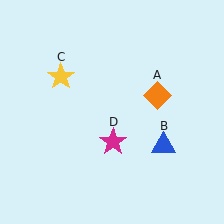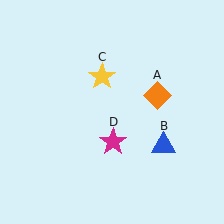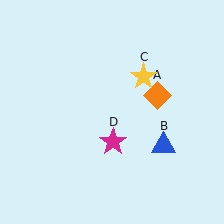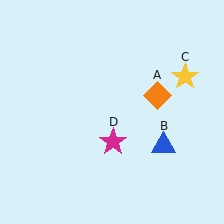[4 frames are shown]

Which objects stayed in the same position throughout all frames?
Orange diamond (object A) and blue triangle (object B) and magenta star (object D) remained stationary.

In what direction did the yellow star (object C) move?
The yellow star (object C) moved right.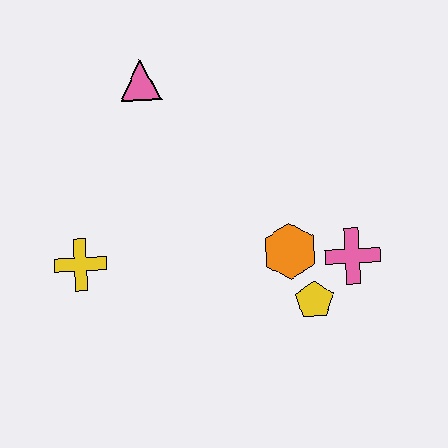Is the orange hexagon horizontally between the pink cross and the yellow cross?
Yes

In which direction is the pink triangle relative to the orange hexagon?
The pink triangle is above the orange hexagon.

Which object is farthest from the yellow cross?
The pink cross is farthest from the yellow cross.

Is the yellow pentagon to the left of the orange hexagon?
No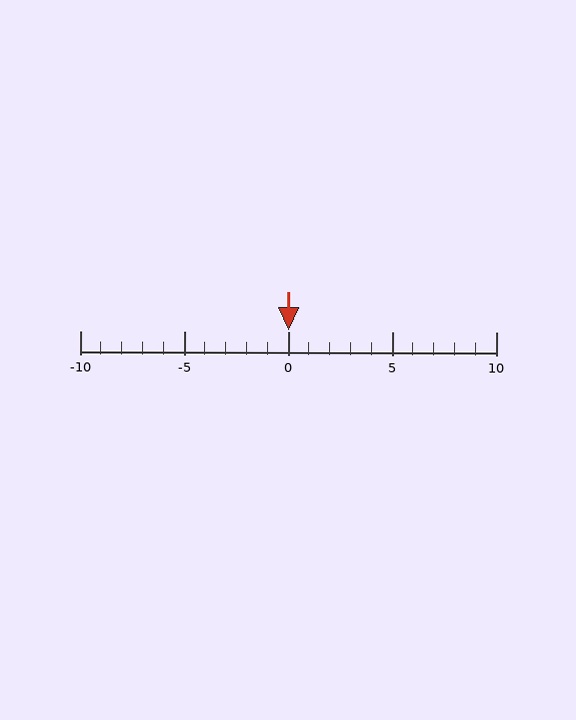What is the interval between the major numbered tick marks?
The major tick marks are spaced 5 units apart.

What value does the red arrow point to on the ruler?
The red arrow points to approximately 0.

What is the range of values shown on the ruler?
The ruler shows values from -10 to 10.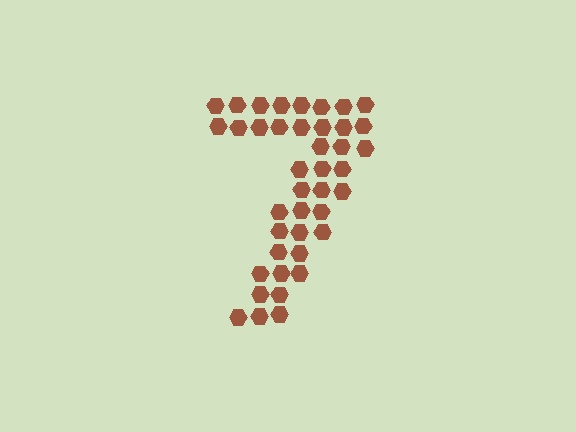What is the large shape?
The large shape is the digit 7.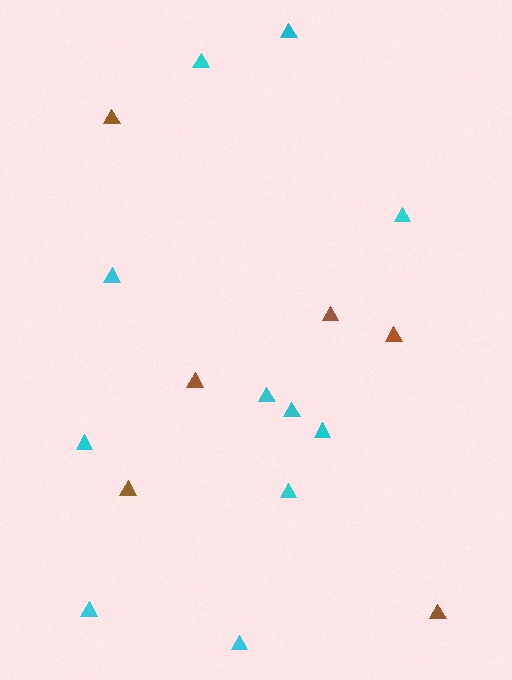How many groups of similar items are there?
There are 2 groups: one group of brown triangles (6) and one group of cyan triangles (11).